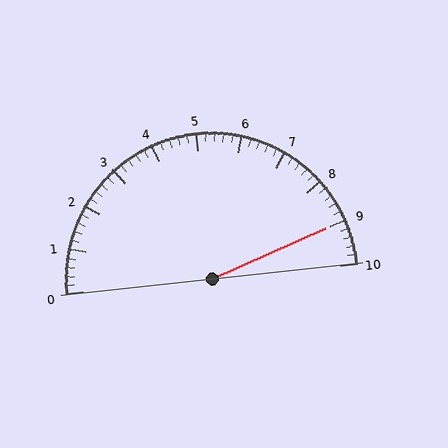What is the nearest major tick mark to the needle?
The nearest major tick mark is 9.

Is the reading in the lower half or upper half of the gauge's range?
The reading is in the upper half of the range (0 to 10).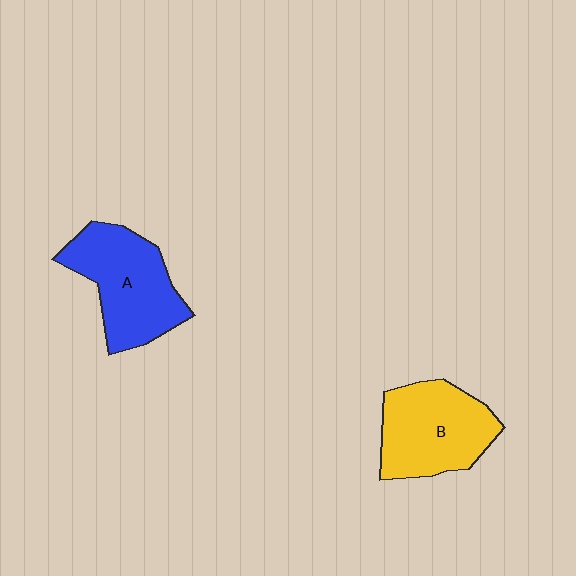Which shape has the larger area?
Shape A (blue).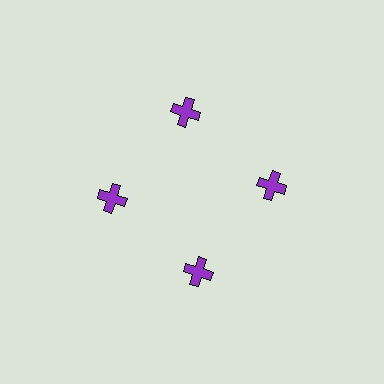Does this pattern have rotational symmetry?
Yes, this pattern has 4-fold rotational symmetry. It looks the same after rotating 90 degrees around the center.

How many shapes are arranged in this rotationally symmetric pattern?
There are 4 shapes, arranged in 4 groups of 1.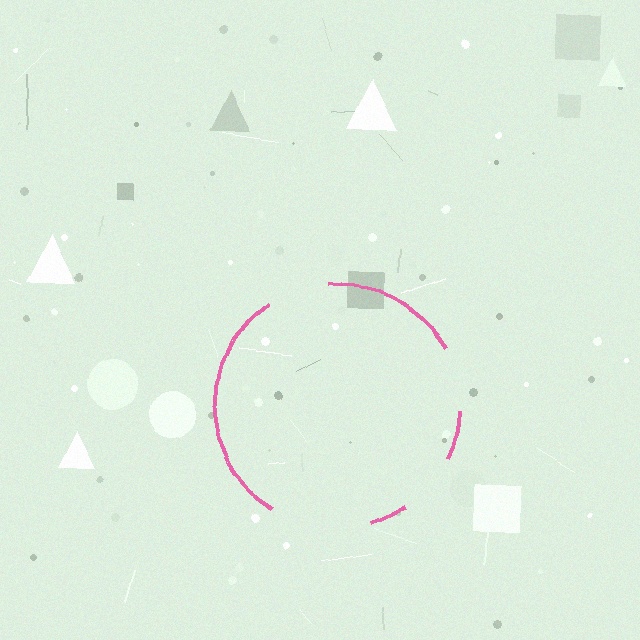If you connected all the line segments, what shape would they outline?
They would outline a circle.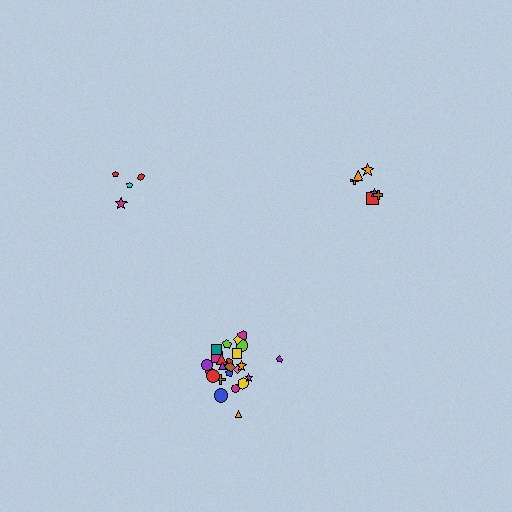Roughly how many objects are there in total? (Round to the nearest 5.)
Roughly 35 objects in total.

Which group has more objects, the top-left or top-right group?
The top-right group.